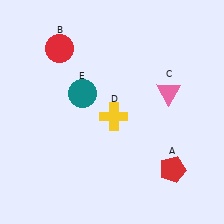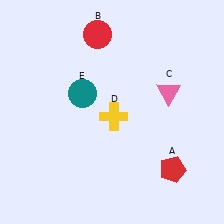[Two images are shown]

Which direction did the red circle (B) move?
The red circle (B) moved right.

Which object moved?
The red circle (B) moved right.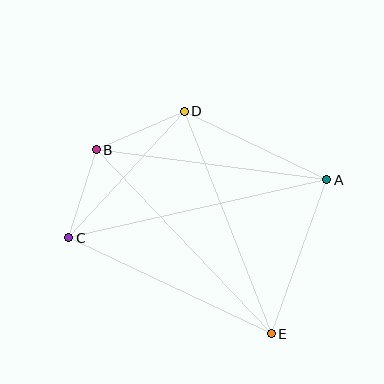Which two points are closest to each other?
Points B and C are closest to each other.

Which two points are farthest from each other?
Points A and C are farthest from each other.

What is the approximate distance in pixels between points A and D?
The distance between A and D is approximately 158 pixels.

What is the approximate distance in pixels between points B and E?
The distance between B and E is approximately 254 pixels.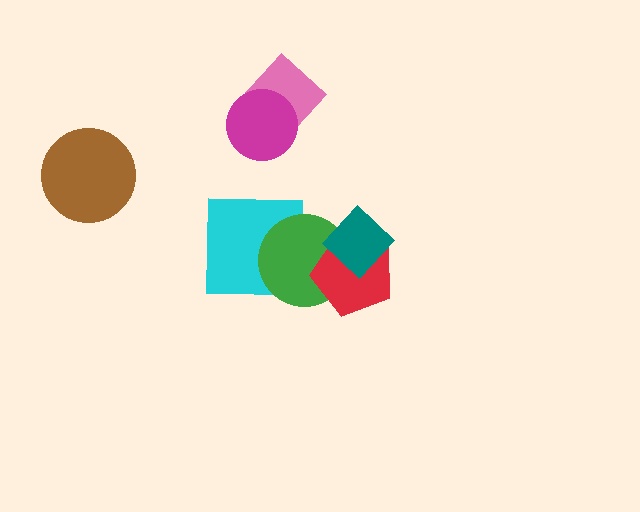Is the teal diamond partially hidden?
No, no other shape covers it.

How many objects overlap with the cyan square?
1 object overlaps with the cyan square.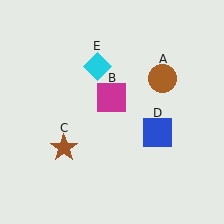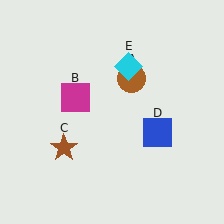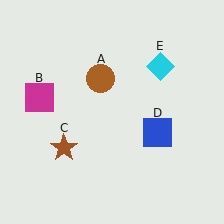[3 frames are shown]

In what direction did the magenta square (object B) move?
The magenta square (object B) moved left.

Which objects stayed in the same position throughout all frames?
Brown star (object C) and blue square (object D) remained stationary.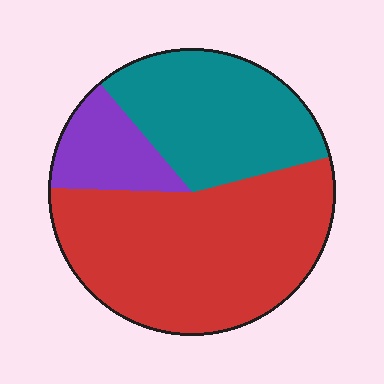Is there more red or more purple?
Red.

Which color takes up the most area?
Red, at roughly 55%.